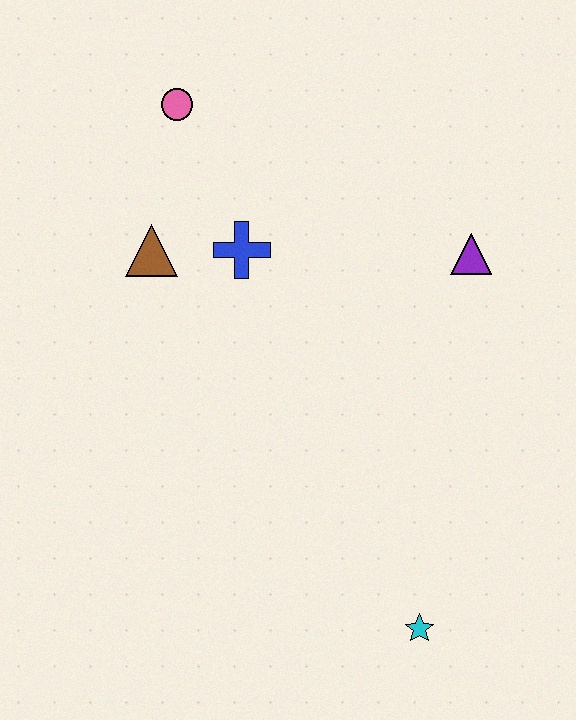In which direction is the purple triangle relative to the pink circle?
The purple triangle is to the right of the pink circle.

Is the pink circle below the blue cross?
No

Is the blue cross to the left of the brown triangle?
No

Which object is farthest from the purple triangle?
The cyan star is farthest from the purple triangle.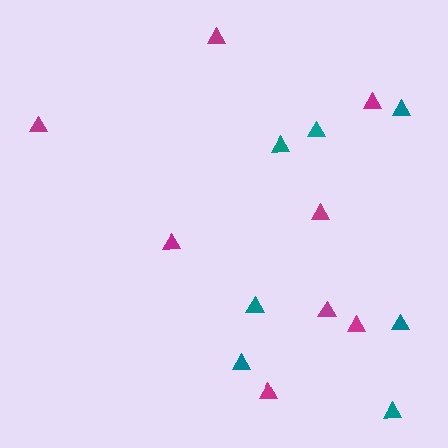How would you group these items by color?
There are 2 groups: one group of magenta triangles (8) and one group of teal triangles (7).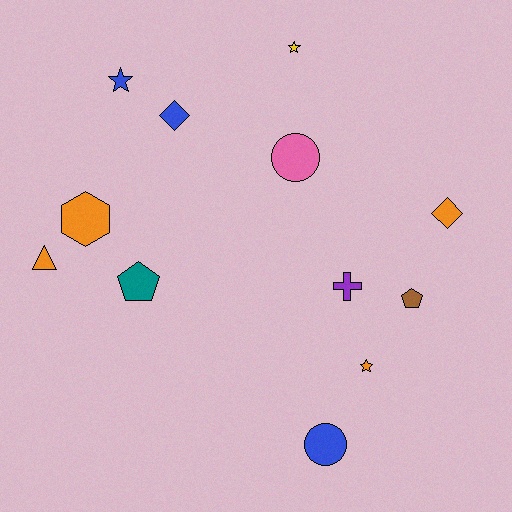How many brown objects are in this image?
There is 1 brown object.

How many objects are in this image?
There are 12 objects.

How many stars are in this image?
There are 3 stars.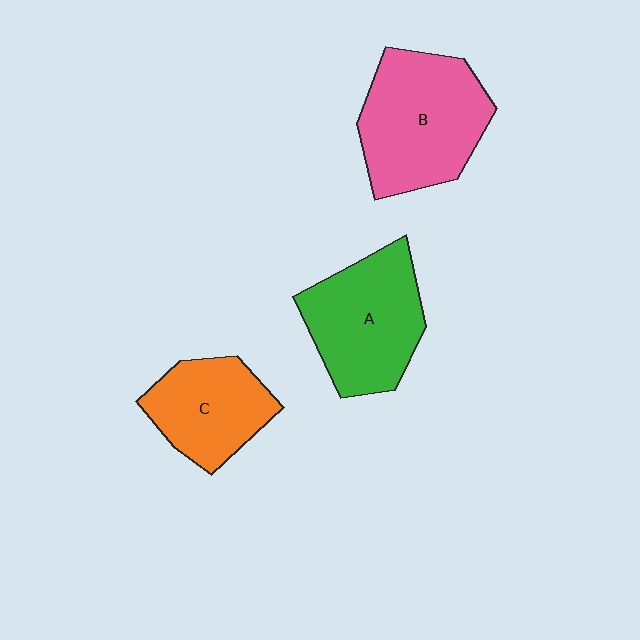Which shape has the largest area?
Shape B (pink).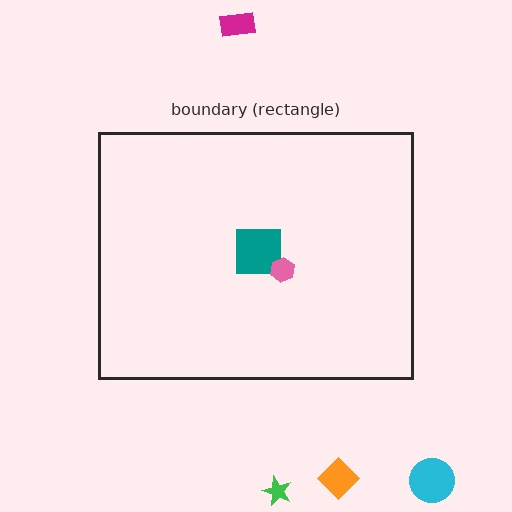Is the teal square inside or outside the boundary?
Inside.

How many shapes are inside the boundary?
2 inside, 4 outside.